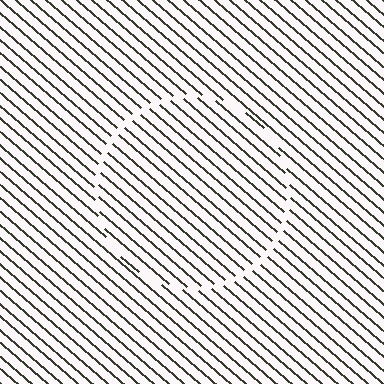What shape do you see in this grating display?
An illusory circle. The interior of the shape contains the same grating, shifted by half a period — the contour is defined by the phase discontinuity where line-ends from the inner and outer gratings abut.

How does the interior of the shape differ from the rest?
The interior of the shape contains the same grating, shifted by half a period — the contour is defined by the phase discontinuity where line-ends from the inner and outer gratings abut.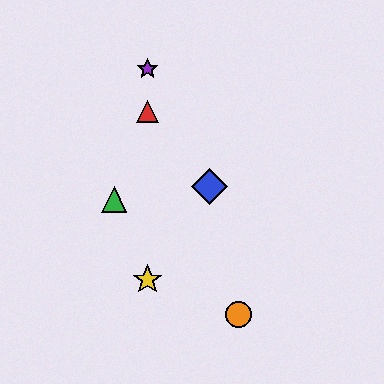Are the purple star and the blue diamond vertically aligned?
No, the purple star is at x≈148 and the blue diamond is at x≈210.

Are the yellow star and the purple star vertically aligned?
Yes, both are at x≈148.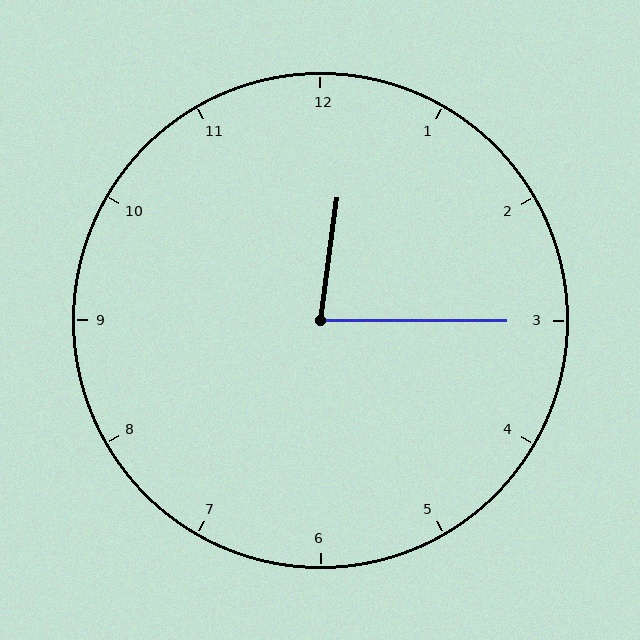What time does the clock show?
12:15.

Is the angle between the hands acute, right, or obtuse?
It is acute.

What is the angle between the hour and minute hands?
Approximately 82 degrees.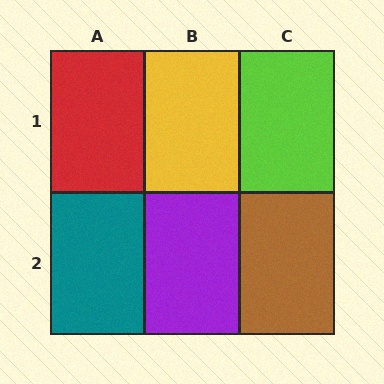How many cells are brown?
1 cell is brown.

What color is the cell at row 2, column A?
Teal.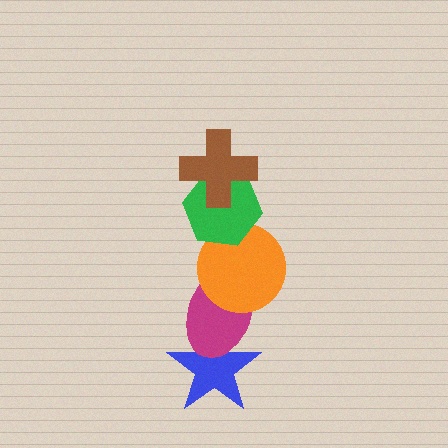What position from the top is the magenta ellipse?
The magenta ellipse is 4th from the top.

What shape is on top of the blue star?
The magenta ellipse is on top of the blue star.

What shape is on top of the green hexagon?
The brown cross is on top of the green hexagon.